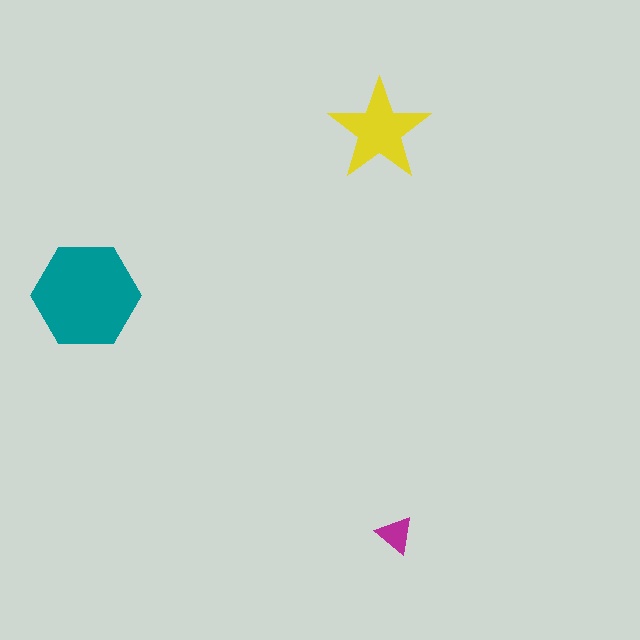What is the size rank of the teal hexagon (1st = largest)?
1st.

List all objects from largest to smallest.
The teal hexagon, the yellow star, the magenta triangle.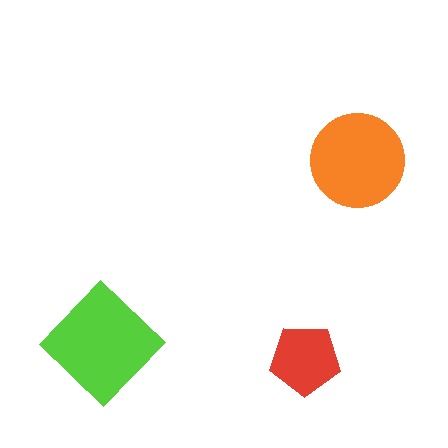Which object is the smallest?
The red pentagon.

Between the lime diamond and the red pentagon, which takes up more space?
The lime diamond.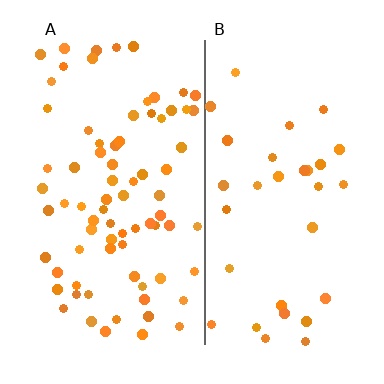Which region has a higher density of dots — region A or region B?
A (the left).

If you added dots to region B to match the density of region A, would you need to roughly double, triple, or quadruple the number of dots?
Approximately double.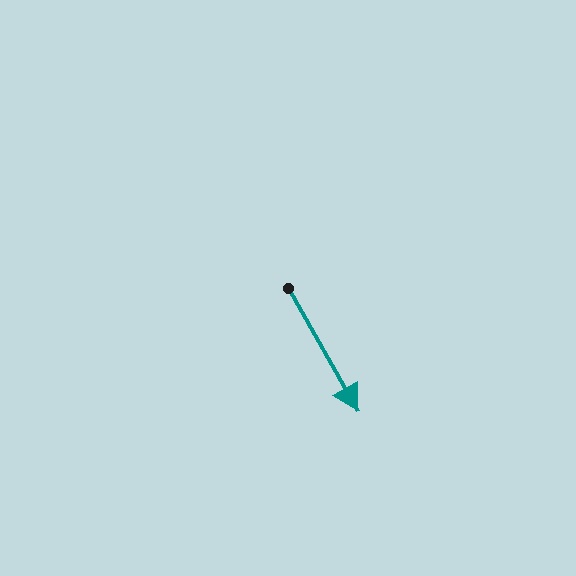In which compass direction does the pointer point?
Southeast.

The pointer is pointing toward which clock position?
Roughly 5 o'clock.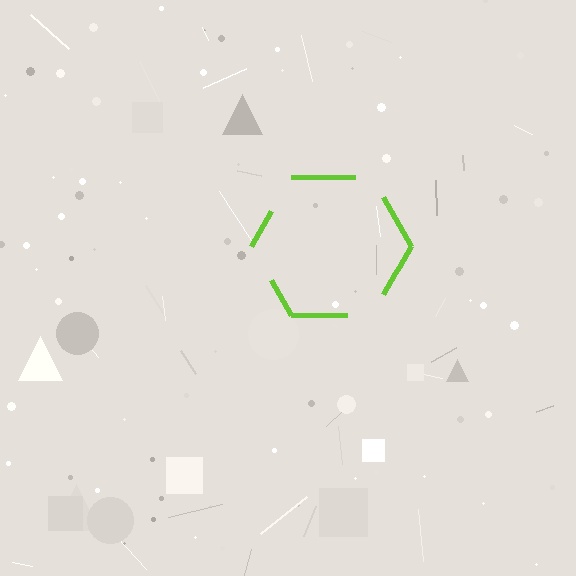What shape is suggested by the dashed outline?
The dashed outline suggests a hexagon.